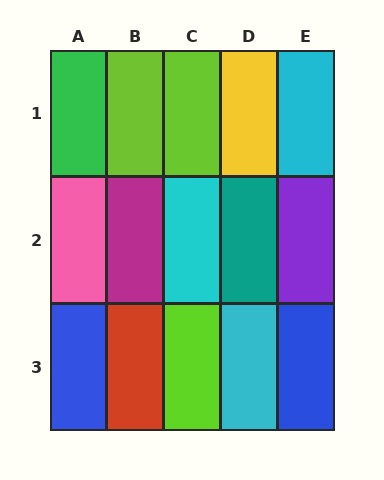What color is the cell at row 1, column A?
Green.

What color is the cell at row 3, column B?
Red.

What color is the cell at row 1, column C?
Lime.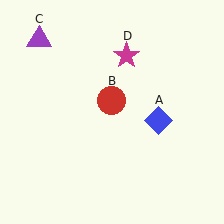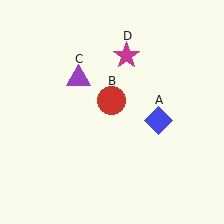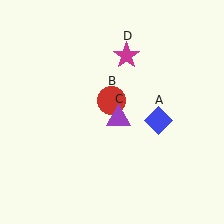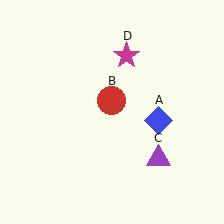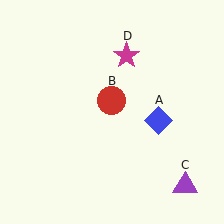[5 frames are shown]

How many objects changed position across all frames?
1 object changed position: purple triangle (object C).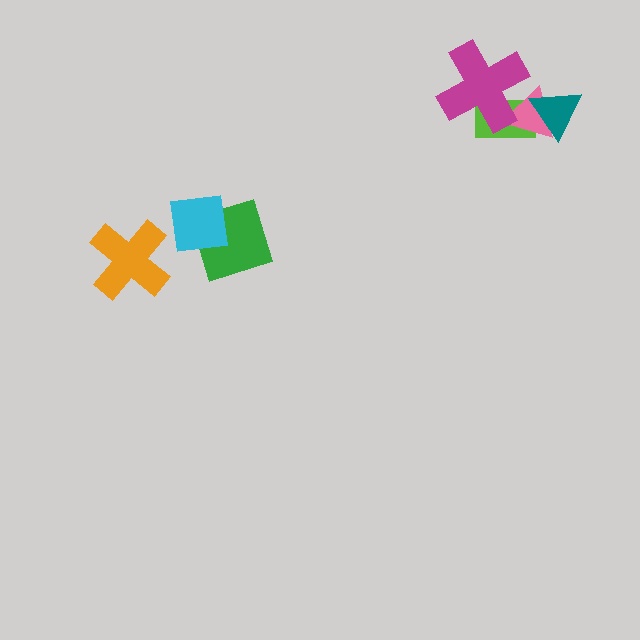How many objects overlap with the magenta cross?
2 objects overlap with the magenta cross.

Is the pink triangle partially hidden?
Yes, it is partially covered by another shape.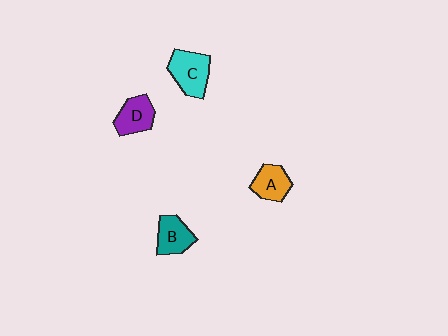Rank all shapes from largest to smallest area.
From largest to smallest: C (cyan), D (purple), B (teal), A (orange).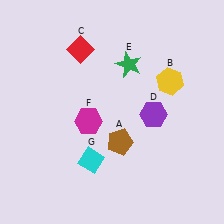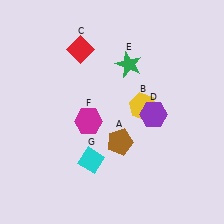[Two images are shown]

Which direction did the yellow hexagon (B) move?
The yellow hexagon (B) moved left.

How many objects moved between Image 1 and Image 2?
1 object moved between the two images.